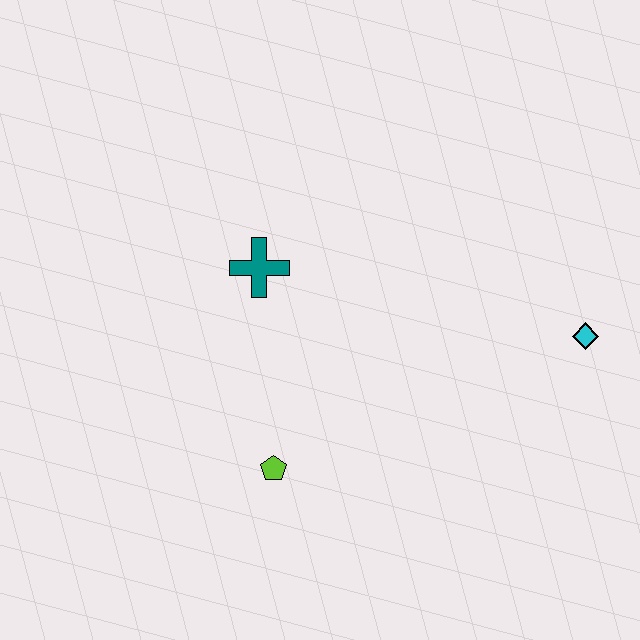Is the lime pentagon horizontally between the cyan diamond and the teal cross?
Yes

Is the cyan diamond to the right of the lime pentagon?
Yes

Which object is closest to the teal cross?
The lime pentagon is closest to the teal cross.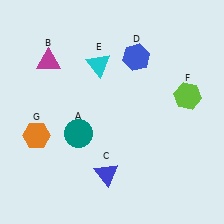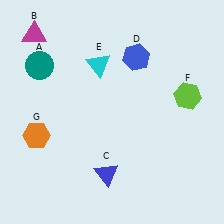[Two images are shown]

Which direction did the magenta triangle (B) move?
The magenta triangle (B) moved up.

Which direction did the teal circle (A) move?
The teal circle (A) moved up.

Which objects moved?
The objects that moved are: the teal circle (A), the magenta triangle (B).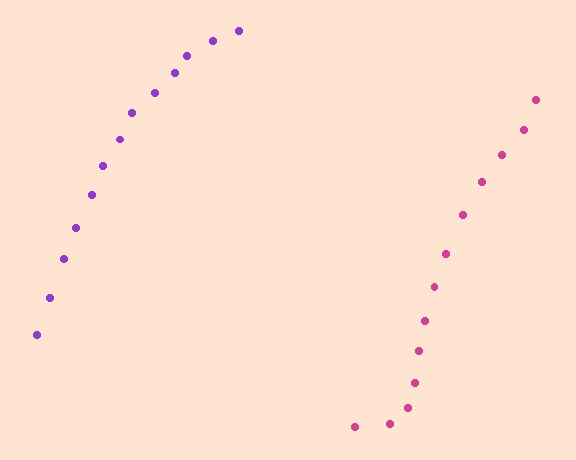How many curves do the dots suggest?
There are 2 distinct paths.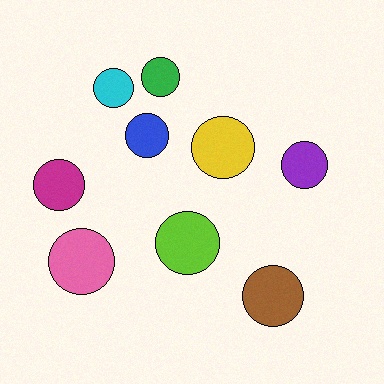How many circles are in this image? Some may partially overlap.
There are 9 circles.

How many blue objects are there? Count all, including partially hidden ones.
There is 1 blue object.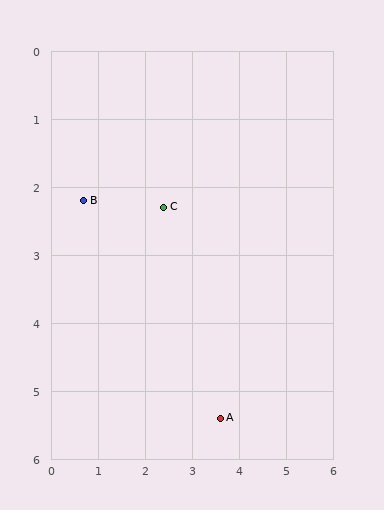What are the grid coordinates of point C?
Point C is at approximately (2.4, 2.3).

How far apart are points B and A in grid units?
Points B and A are about 4.3 grid units apart.